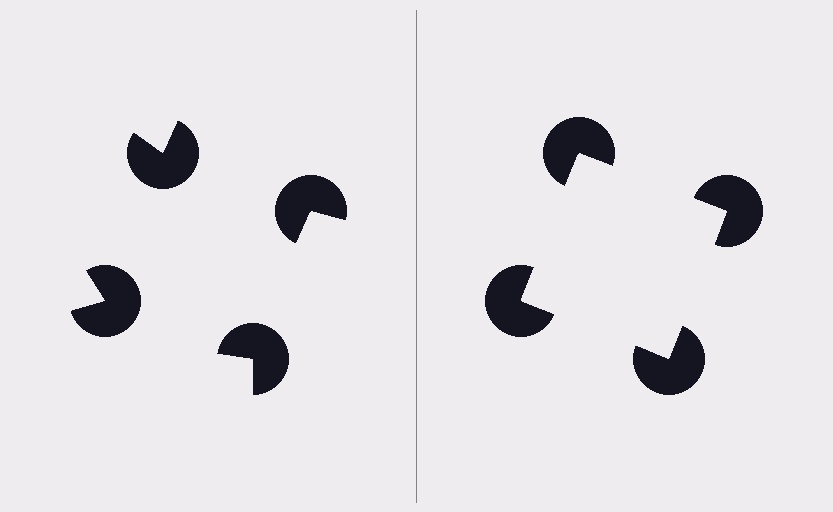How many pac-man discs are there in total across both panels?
8 — 4 on each side.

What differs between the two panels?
The pac-man discs are positioned identically on both sides; only the wedge orientations differ. On the right they align to a square; on the left they are misaligned.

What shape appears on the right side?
An illusory square.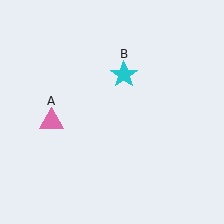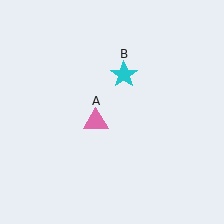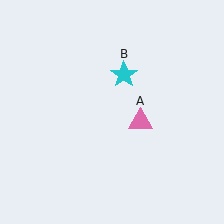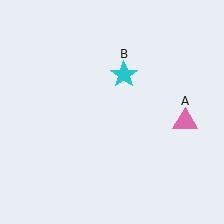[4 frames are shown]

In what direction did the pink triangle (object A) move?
The pink triangle (object A) moved right.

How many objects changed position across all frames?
1 object changed position: pink triangle (object A).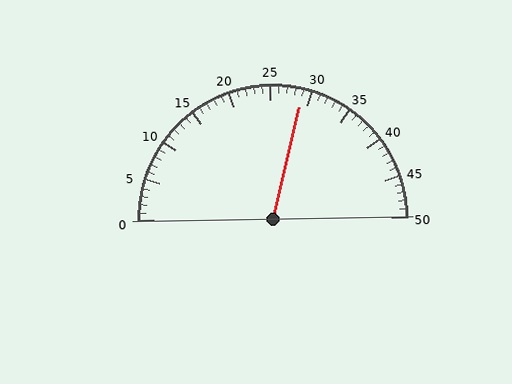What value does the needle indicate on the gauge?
The needle indicates approximately 29.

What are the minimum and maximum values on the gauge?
The gauge ranges from 0 to 50.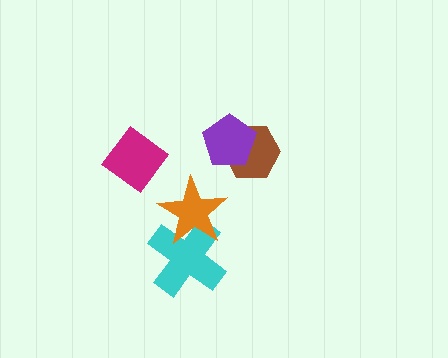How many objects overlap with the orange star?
1 object overlaps with the orange star.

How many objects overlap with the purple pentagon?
1 object overlaps with the purple pentagon.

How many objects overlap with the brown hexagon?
1 object overlaps with the brown hexagon.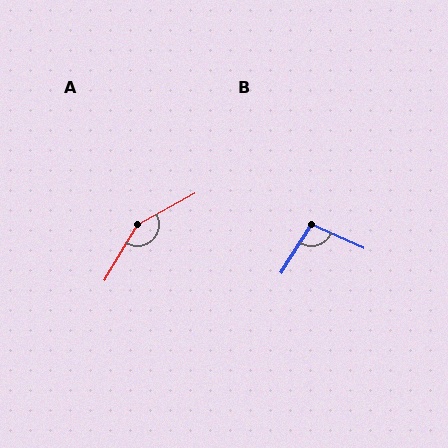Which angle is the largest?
A, at approximately 150 degrees.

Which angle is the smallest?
B, at approximately 98 degrees.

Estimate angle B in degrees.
Approximately 98 degrees.